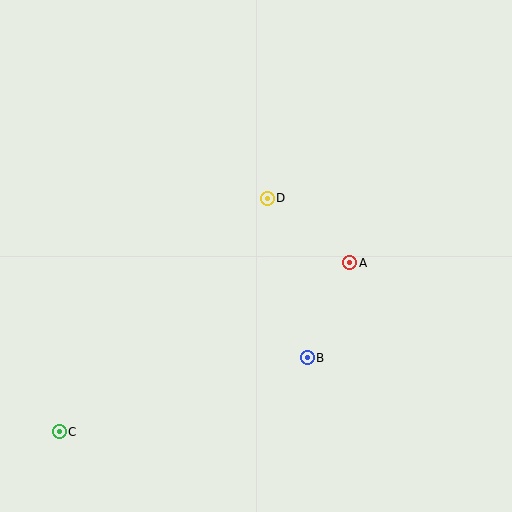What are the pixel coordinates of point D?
Point D is at (267, 198).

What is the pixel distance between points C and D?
The distance between C and D is 313 pixels.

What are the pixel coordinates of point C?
Point C is at (59, 432).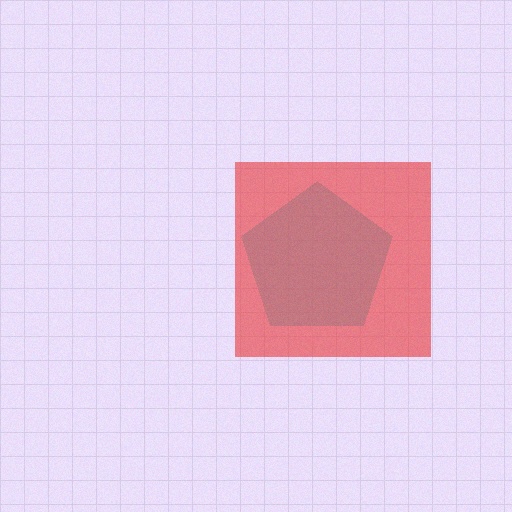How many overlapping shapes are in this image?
There are 2 overlapping shapes in the image.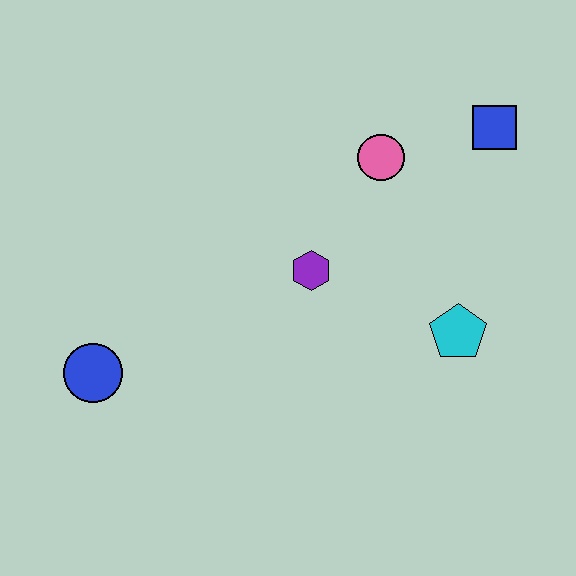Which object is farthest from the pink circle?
The blue circle is farthest from the pink circle.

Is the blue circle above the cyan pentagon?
No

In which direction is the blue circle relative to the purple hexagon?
The blue circle is to the left of the purple hexagon.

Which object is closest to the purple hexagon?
The pink circle is closest to the purple hexagon.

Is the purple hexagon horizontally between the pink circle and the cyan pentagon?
No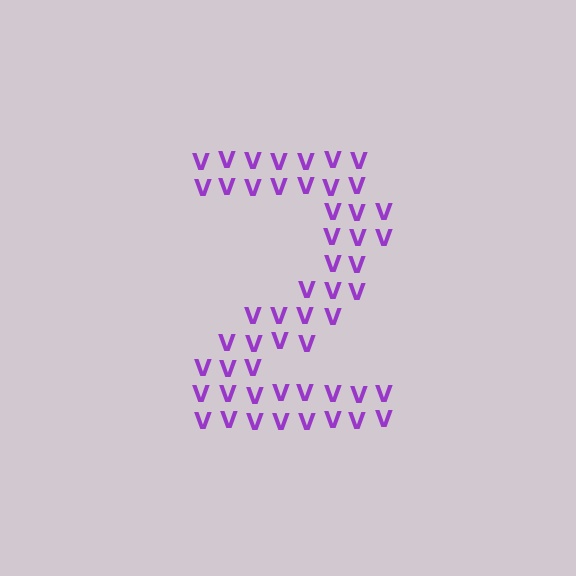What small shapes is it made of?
It is made of small letter V's.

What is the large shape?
The large shape is the digit 2.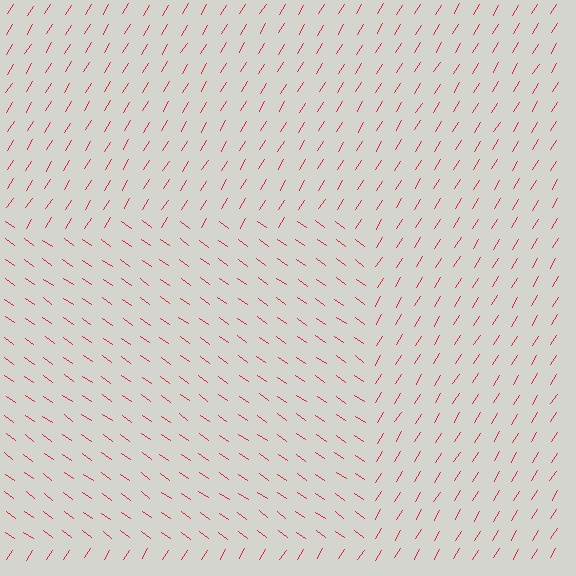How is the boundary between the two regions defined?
The boundary is defined purely by a change in line orientation (approximately 86 degrees difference). All lines are the same color and thickness.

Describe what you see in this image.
The image is filled with small red line segments. A rectangle region in the image has lines oriented differently from the surrounding lines, creating a visible texture boundary.